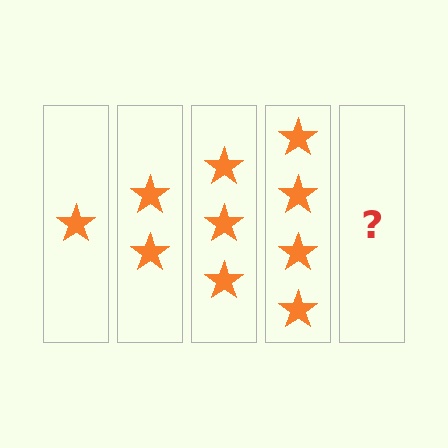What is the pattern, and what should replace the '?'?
The pattern is that each step adds one more star. The '?' should be 5 stars.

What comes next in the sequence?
The next element should be 5 stars.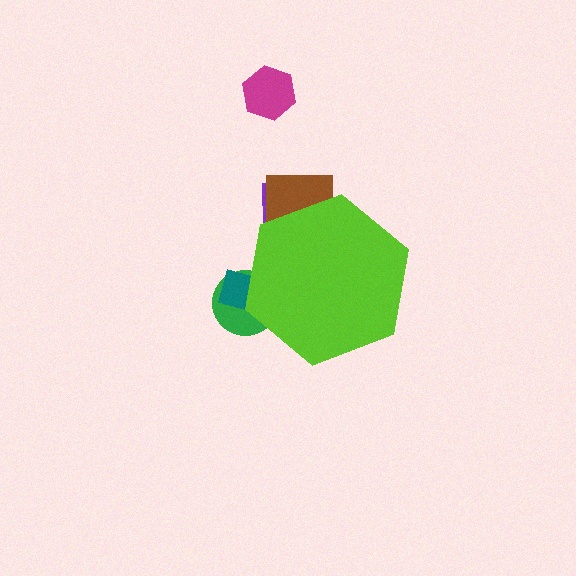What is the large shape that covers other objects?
A lime hexagon.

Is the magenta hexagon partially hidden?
No, the magenta hexagon is fully visible.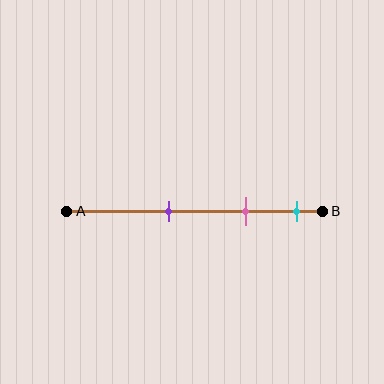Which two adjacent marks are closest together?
The pink and cyan marks are the closest adjacent pair.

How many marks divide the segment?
There are 3 marks dividing the segment.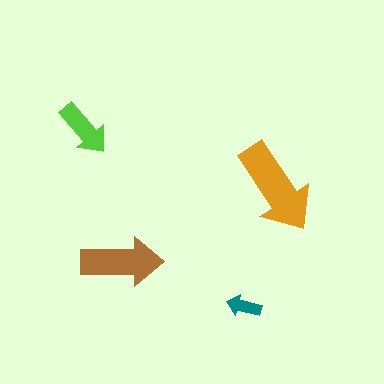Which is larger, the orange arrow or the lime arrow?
The orange one.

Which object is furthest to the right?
The orange arrow is rightmost.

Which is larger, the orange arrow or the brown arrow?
The orange one.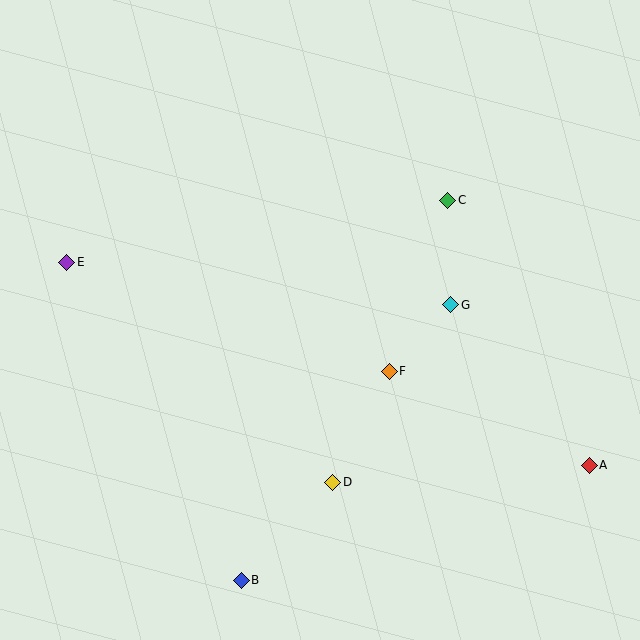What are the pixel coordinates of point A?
Point A is at (589, 465).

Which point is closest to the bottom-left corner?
Point B is closest to the bottom-left corner.